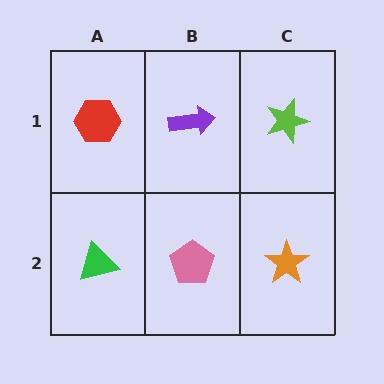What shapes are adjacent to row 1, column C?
An orange star (row 2, column C), a purple arrow (row 1, column B).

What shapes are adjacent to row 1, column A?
A green triangle (row 2, column A), a purple arrow (row 1, column B).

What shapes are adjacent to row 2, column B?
A purple arrow (row 1, column B), a green triangle (row 2, column A), an orange star (row 2, column C).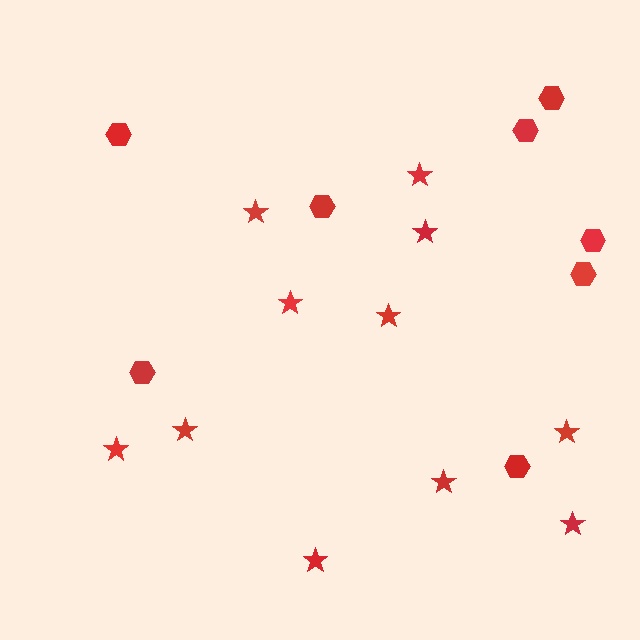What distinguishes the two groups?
There are 2 groups: one group of hexagons (8) and one group of stars (11).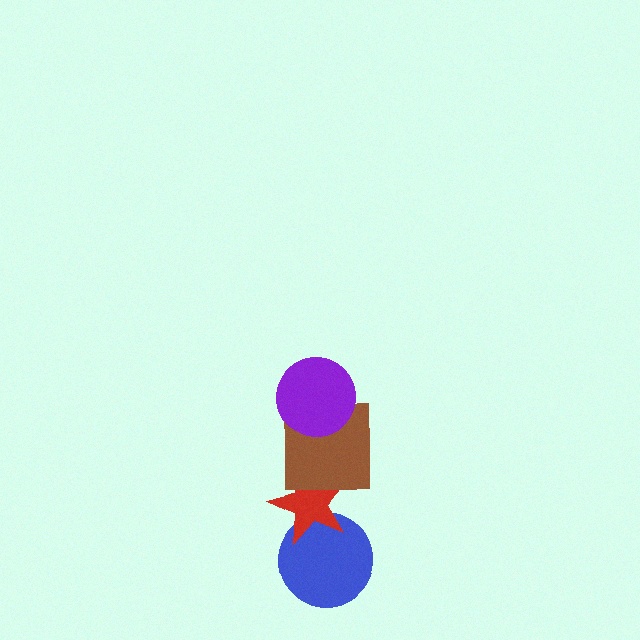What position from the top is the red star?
The red star is 3rd from the top.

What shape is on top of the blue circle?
The red star is on top of the blue circle.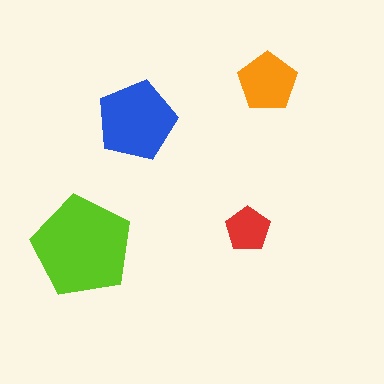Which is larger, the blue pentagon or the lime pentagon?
The lime one.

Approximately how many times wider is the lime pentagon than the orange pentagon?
About 1.5 times wider.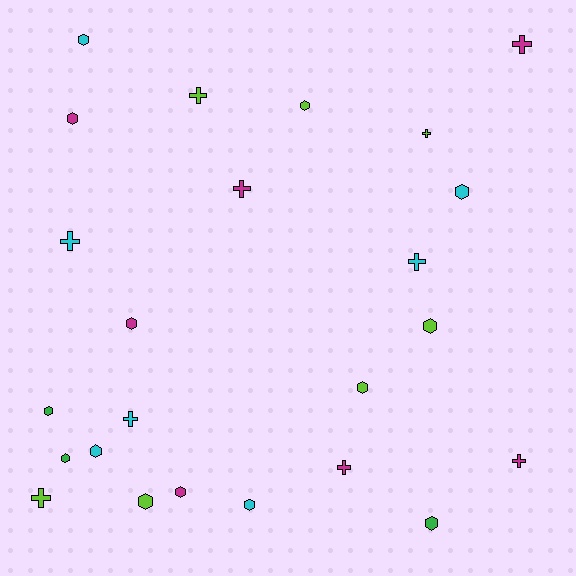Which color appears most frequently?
Magenta, with 7 objects.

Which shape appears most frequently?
Hexagon, with 14 objects.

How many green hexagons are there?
There are 3 green hexagons.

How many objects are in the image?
There are 24 objects.